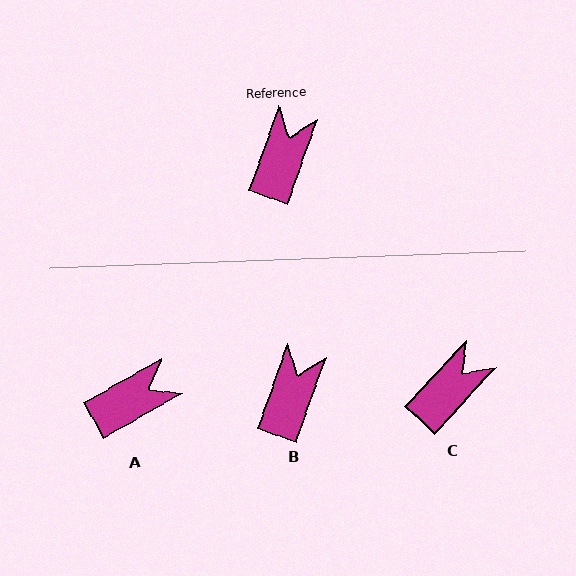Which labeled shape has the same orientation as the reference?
B.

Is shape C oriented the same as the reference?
No, it is off by about 23 degrees.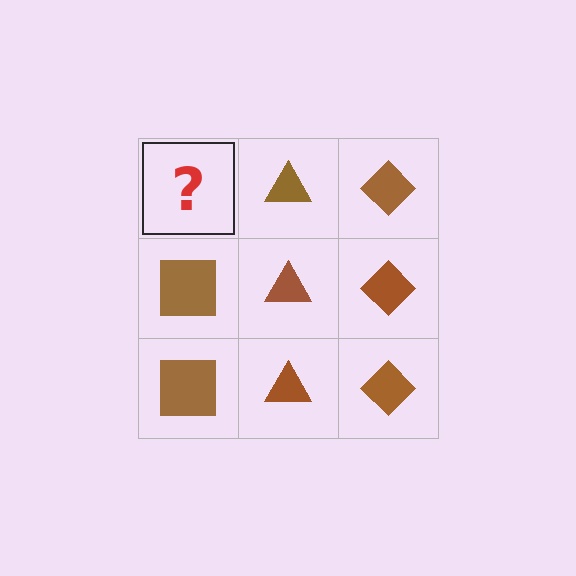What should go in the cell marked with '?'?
The missing cell should contain a brown square.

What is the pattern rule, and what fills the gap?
The rule is that each column has a consistent shape. The gap should be filled with a brown square.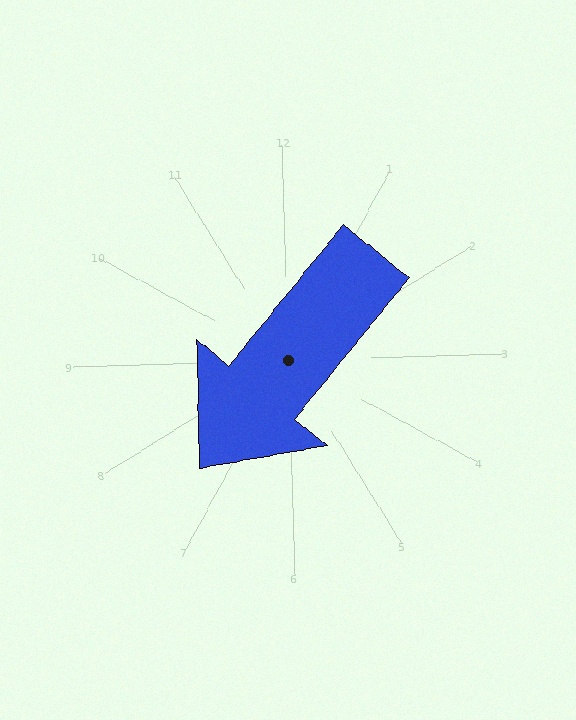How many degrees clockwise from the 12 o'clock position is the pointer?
Approximately 221 degrees.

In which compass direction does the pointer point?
Southwest.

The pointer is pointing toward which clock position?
Roughly 7 o'clock.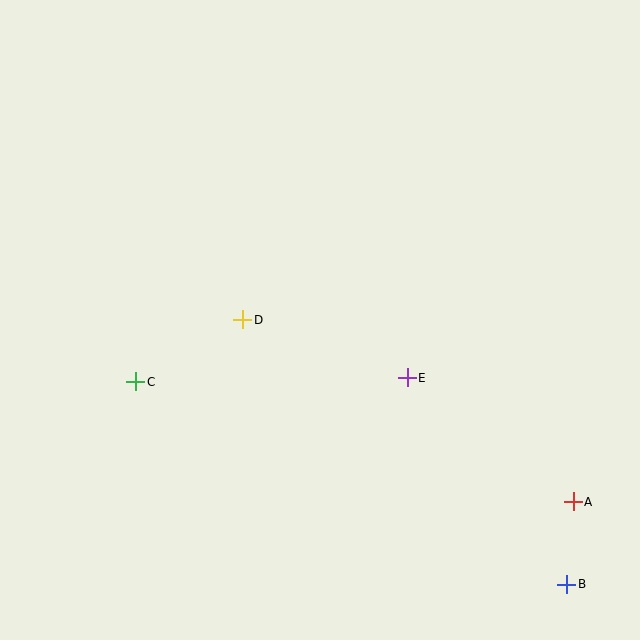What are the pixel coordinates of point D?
Point D is at (243, 320).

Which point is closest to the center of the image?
Point D at (243, 320) is closest to the center.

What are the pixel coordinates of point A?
Point A is at (573, 502).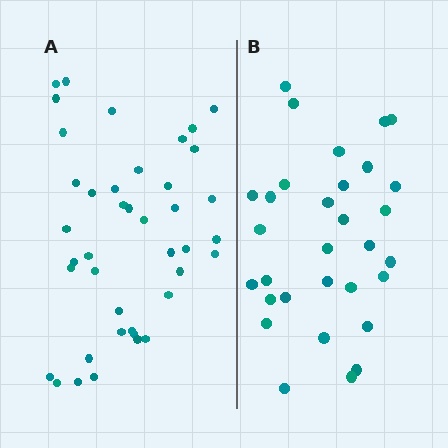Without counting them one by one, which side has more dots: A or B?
Region A (the left region) has more dots.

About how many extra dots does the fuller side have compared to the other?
Region A has roughly 10 or so more dots than region B.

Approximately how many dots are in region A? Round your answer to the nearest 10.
About 40 dots. (The exact count is 41, which rounds to 40.)